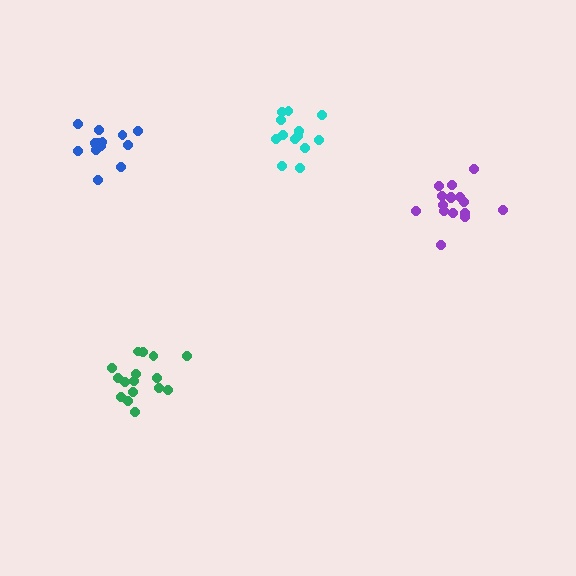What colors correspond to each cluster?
The clusters are colored: blue, cyan, green, purple.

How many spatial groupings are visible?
There are 4 spatial groupings.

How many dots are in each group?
Group 1: 14 dots, Group 2: 13 dots, Group 3: 16 dots, Group 4: 16 dots (59 total).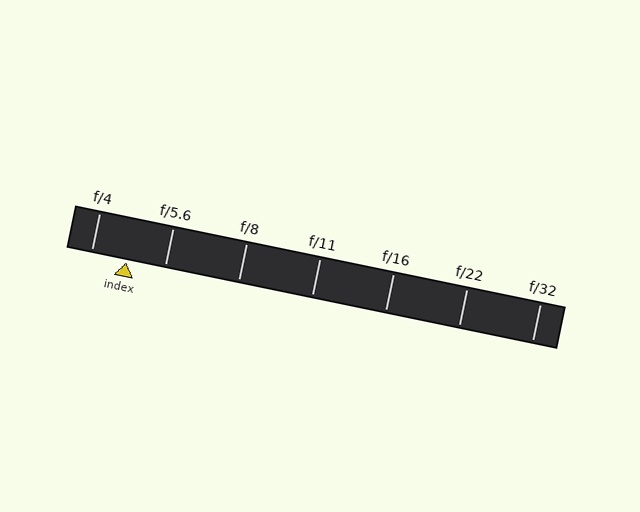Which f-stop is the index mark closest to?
The index mark is closest to f/4.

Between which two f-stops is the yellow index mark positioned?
The index mark is between f/4 and f/5.6.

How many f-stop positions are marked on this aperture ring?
There are 7 f-stop positions marked.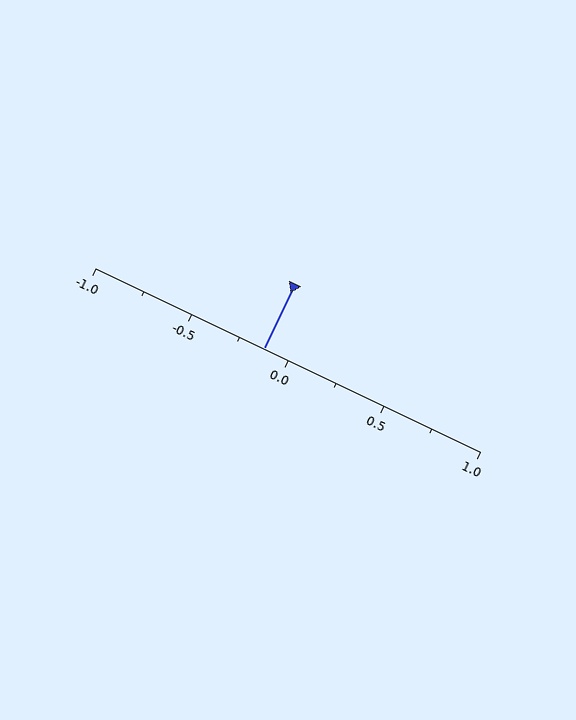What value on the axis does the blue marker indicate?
The marker indicates approximately -0.12.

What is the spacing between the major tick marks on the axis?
The major ticks are spaced 0.5 apart.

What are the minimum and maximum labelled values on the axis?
The axis runs from -1.0 to 1.0.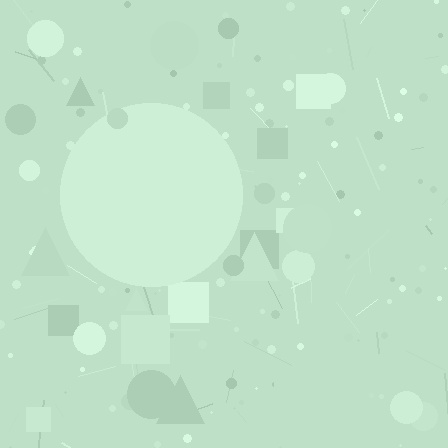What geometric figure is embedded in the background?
A circle is embedded in the background.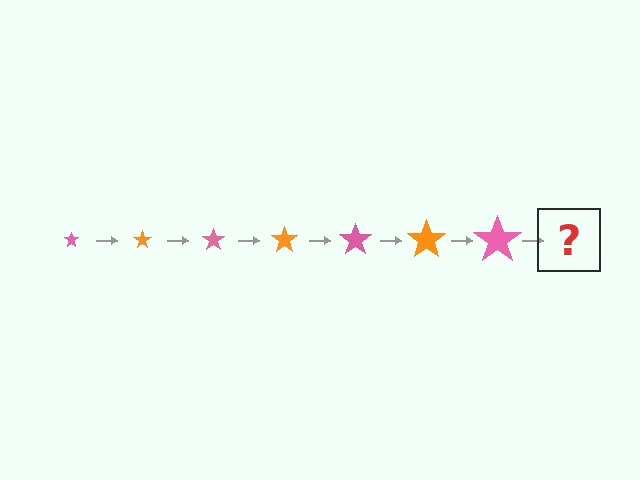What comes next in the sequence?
The next element should be an orange star, larger than the previous one.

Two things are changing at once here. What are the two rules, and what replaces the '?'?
The two rules are that the star grows larger each step and the color cycles through pink and orange. The '?' should be an orange star, larger than the previous one.